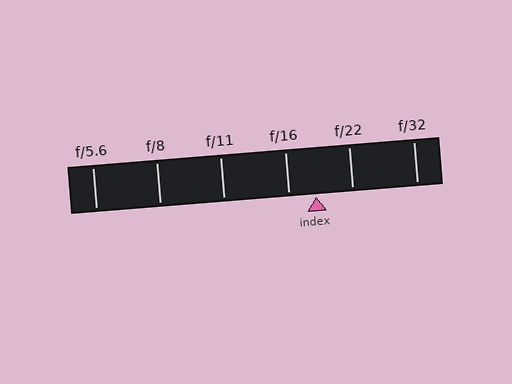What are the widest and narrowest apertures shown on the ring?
The widest aperture shown is f/5.6 and the narrowest is f/32.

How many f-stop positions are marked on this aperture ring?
There are 6 f-stop positions marked.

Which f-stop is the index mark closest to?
The index mark is closest to f/16.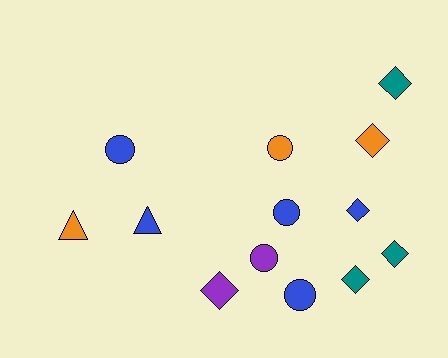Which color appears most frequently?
Blue, with 5 objects.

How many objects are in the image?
There are 13 objects.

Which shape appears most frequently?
Diamond, with 6 objects.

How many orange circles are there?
There is 1 orange circle.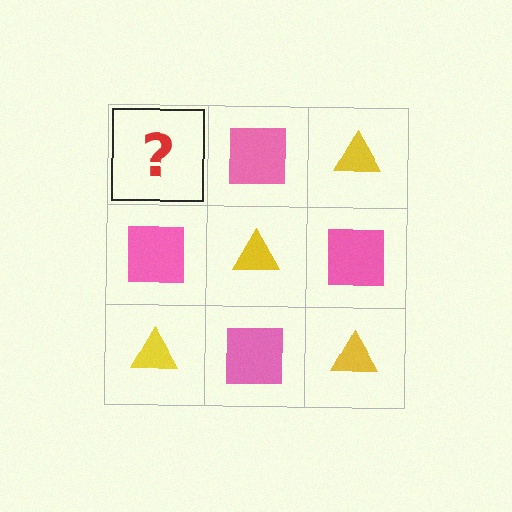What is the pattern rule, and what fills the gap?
The rule is that it alternates yellow triangle and pink square in a checkerboard pattern. The gap should be filled with a yellow triangle.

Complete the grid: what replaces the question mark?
The question mark should be replaced with a yellow triangle.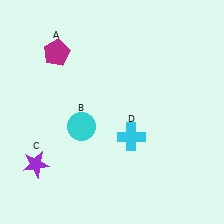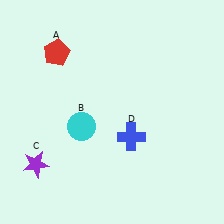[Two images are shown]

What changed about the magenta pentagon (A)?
In Image 1, A is magenta. In Image 2, it changed to red.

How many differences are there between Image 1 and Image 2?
There are 2 differences between the two images.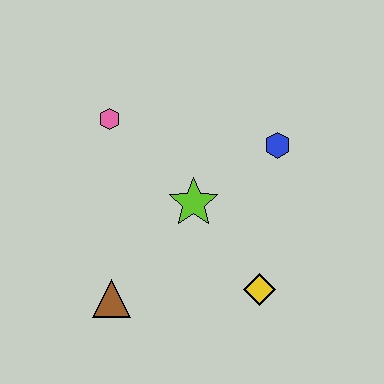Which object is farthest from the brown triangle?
The blue hexagon is farthest from the brown triangle.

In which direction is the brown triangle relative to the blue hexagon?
The brown triangle is to the left of the blue hexagon.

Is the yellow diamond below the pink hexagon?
Yes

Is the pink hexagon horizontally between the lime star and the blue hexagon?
No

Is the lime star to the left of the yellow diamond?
Yes